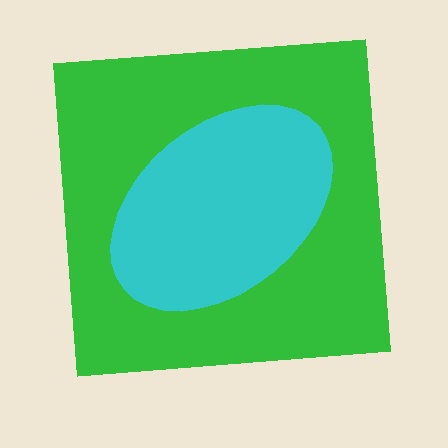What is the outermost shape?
The green square.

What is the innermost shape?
The cyan ellipse.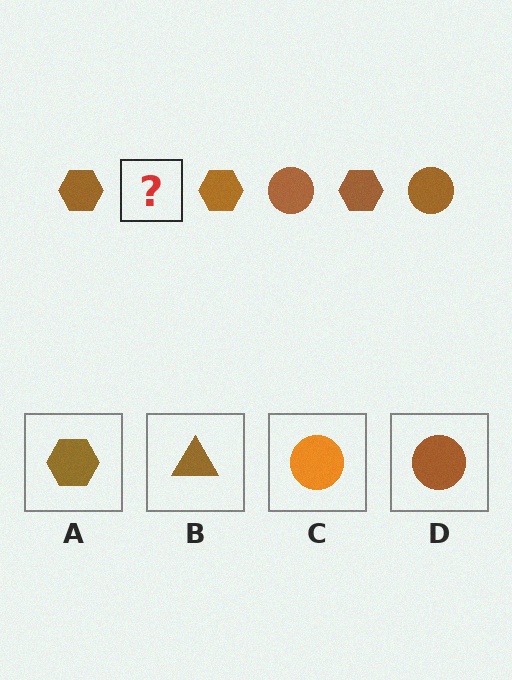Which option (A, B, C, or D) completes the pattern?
D.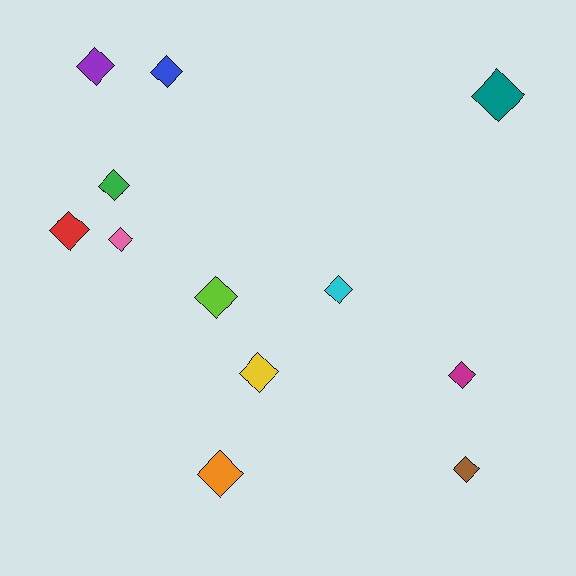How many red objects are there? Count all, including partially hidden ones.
There is 1 red object.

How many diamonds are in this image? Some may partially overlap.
There are 12 diamonds.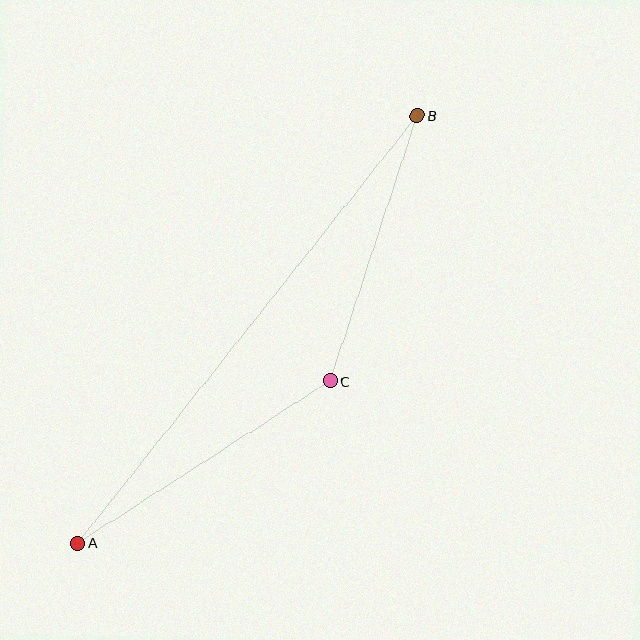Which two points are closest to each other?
Points B and C are closest to each other.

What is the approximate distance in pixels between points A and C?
The distance between A and C is approximately 300 pixels.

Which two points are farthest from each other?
Points A and B are farthest from each other.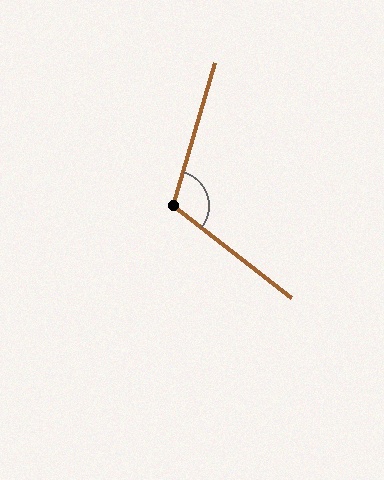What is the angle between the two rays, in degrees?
Approximately 112 degrees.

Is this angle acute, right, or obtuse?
It is obtuse.